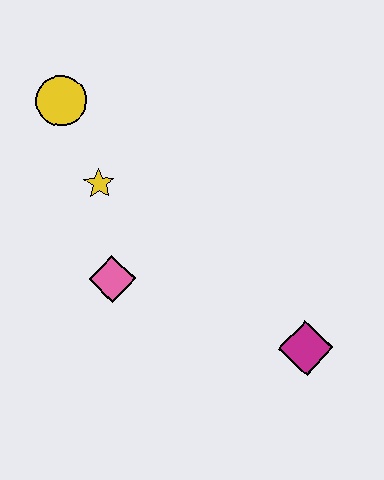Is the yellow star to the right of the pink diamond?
No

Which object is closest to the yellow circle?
The yellow star is closest to the yellow circle.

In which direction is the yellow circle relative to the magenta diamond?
The yellow circle is above the magenta diamond.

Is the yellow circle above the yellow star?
Yes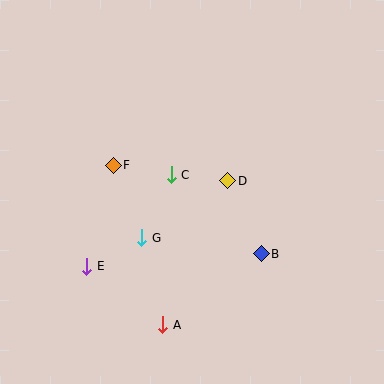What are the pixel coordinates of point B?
Point B is at (261, 254).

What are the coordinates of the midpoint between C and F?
The midpoint between C and F is at (142, 170).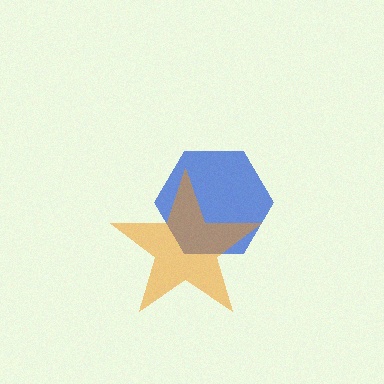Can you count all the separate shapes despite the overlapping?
Yes, there are 2 separate shapes.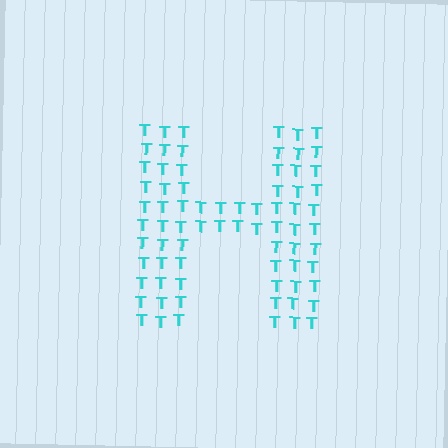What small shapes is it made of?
It is made of small letter T's.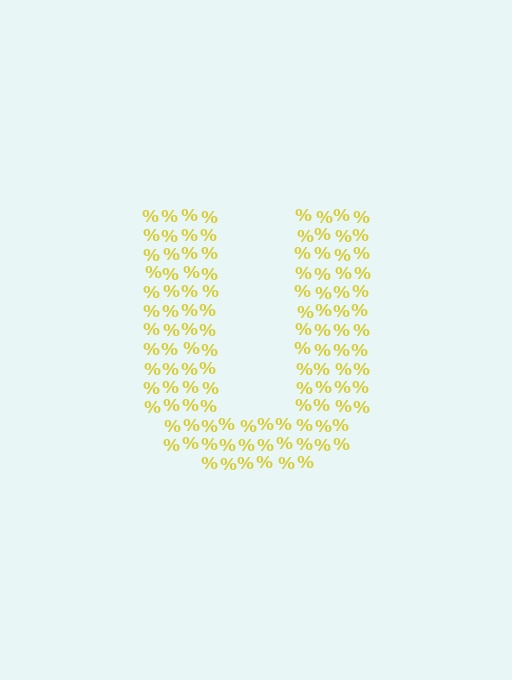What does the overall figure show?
The overall figure shows the letter U.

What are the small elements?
The small elements are percent signs.